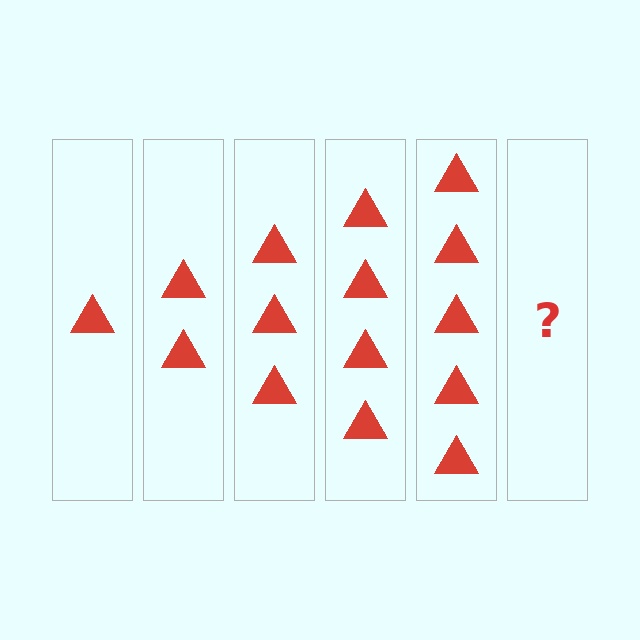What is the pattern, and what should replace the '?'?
The pattern is that each step adds one more triangle. The '?' should be 6 triangles.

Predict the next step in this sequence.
The next step is 6 triangles.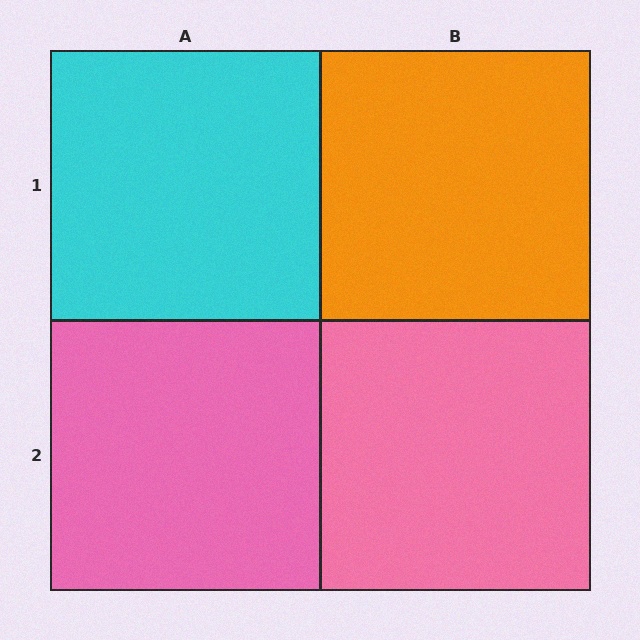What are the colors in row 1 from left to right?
Cyan, orange.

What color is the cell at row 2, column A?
Pink.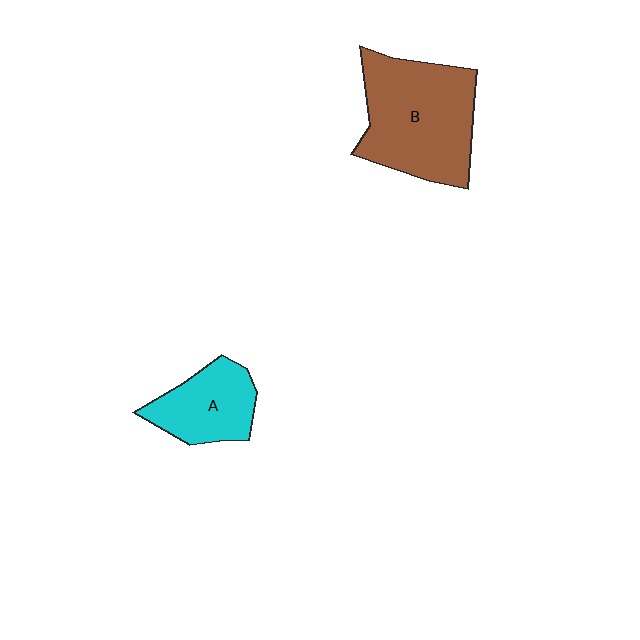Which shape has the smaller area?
Shape A (cyan).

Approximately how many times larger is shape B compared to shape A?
Approximately 1.9 times.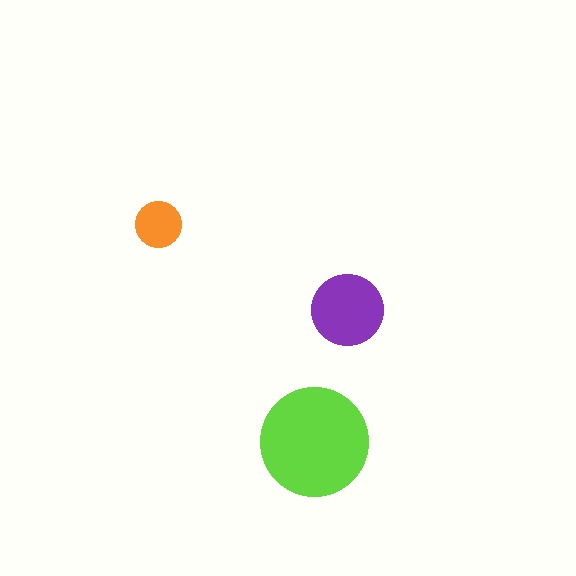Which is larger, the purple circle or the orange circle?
The purple one.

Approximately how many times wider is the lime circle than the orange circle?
About 2.5 times wider.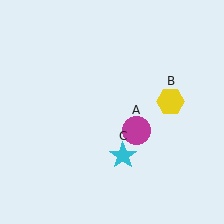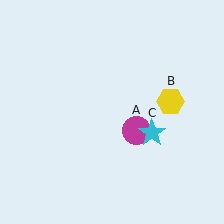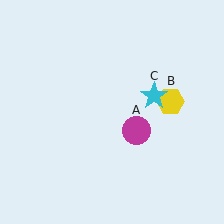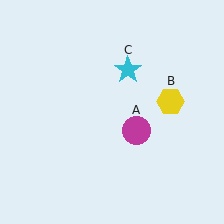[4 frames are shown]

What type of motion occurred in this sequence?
The cyan star (object C) rotated counterclockwise around the center of the scene.